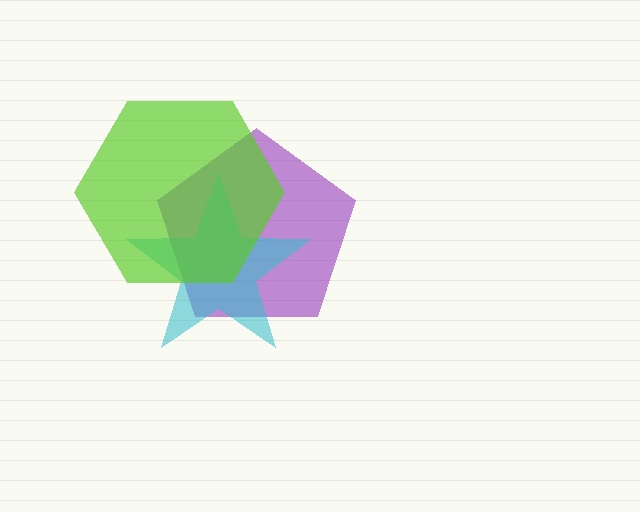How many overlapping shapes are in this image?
There are 3 overlapping shapes in the image.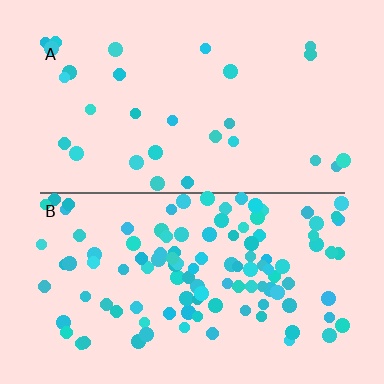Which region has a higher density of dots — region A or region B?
B (the bottom).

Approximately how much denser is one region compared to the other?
Approximately 3.9× — region B over region A.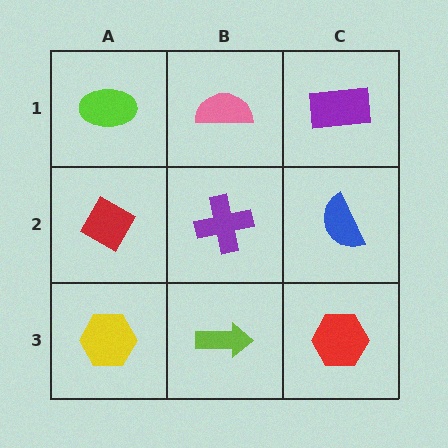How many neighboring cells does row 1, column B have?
3.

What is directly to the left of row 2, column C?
A purple cross.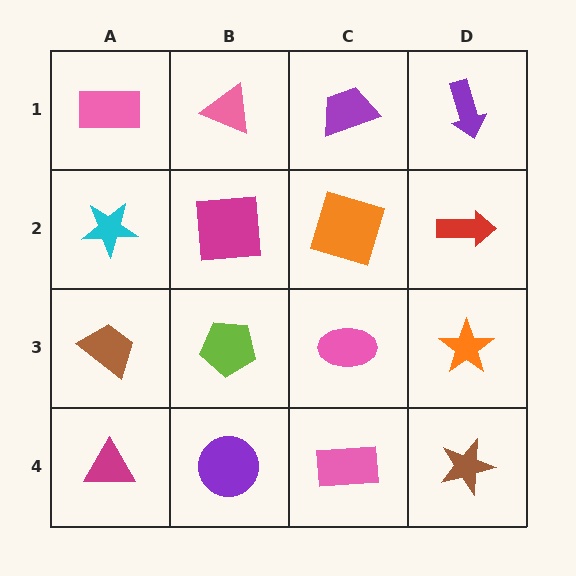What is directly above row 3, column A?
A cyan star.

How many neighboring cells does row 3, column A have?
3.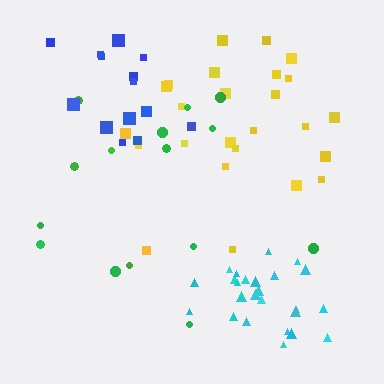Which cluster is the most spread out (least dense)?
Green.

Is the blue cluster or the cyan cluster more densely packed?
Cyan.